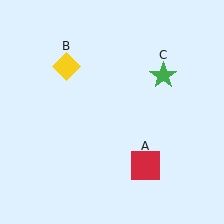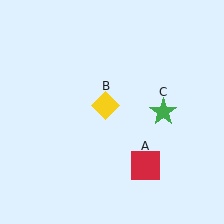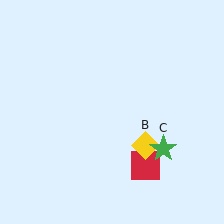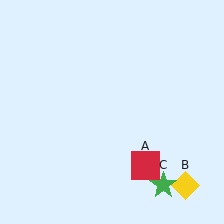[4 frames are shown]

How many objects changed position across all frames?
2 objects changed position: yellow diamond (object B), green star (object C).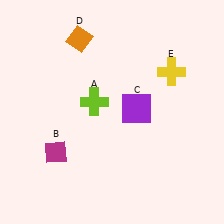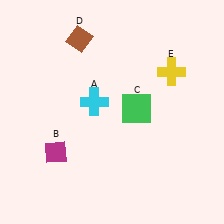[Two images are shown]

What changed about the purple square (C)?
In Image 1, C is purple. In Image 2, it changed to green.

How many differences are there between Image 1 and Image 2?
There are 3 differences between the two images.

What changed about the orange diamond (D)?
In Image 1, D is orange. In Image 2, it changed to brown.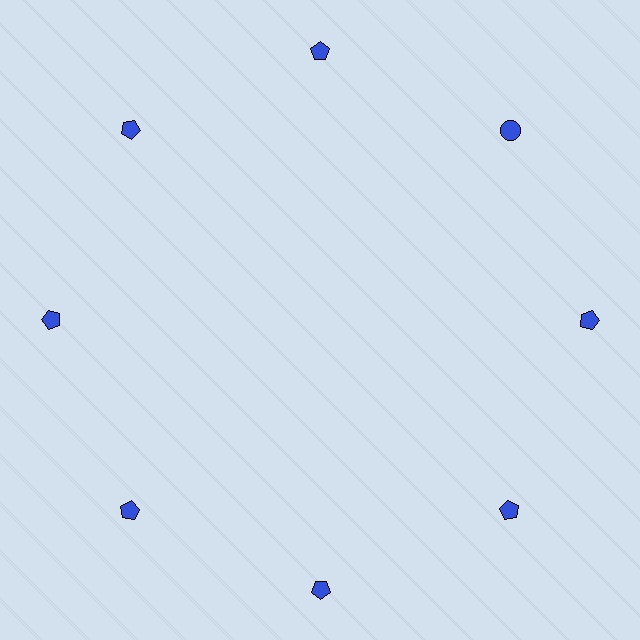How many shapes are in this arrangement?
There are 8 shapes arranged in a ring pattern.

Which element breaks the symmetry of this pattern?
The blue circle at roughly the 2 o'clock position breaks the symmetry. All other shapes are blue pentagons.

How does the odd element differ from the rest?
It has a different shape: circle instead of pentagon.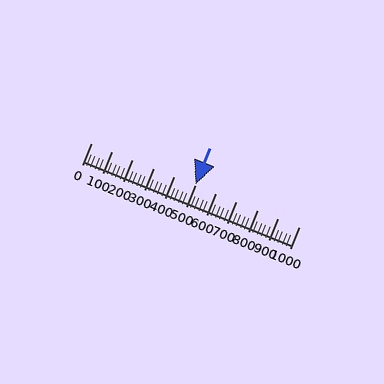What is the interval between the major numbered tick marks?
The major tick marks are spaced 100 units apart.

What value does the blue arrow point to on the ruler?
The blue arrow points to approximately 500.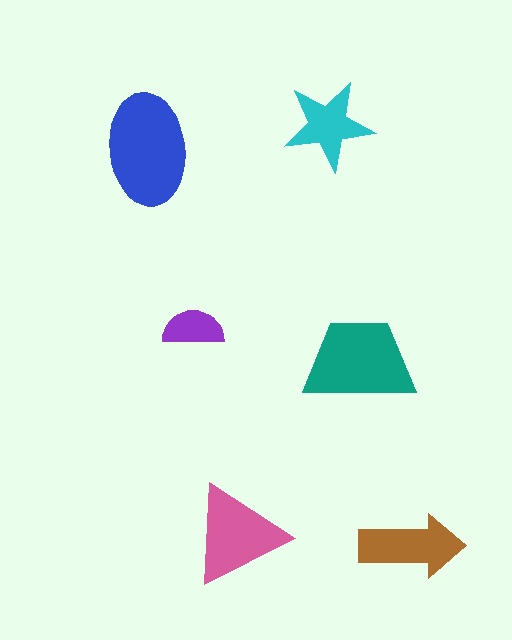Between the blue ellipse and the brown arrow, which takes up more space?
The blue ellipse.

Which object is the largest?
The blue ellipse.